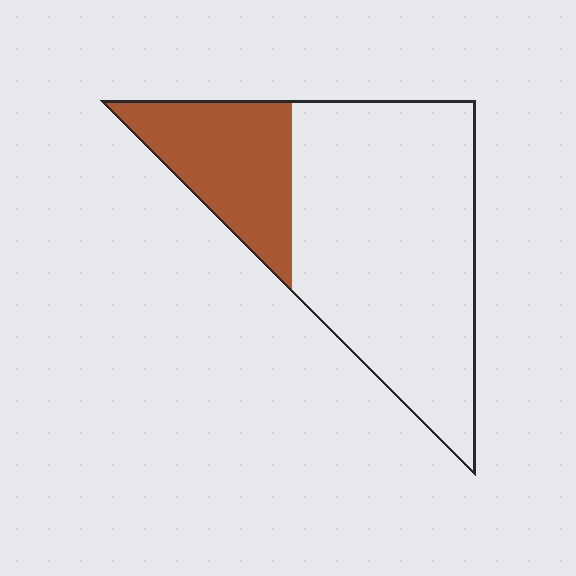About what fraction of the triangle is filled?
About one quarter (1/4).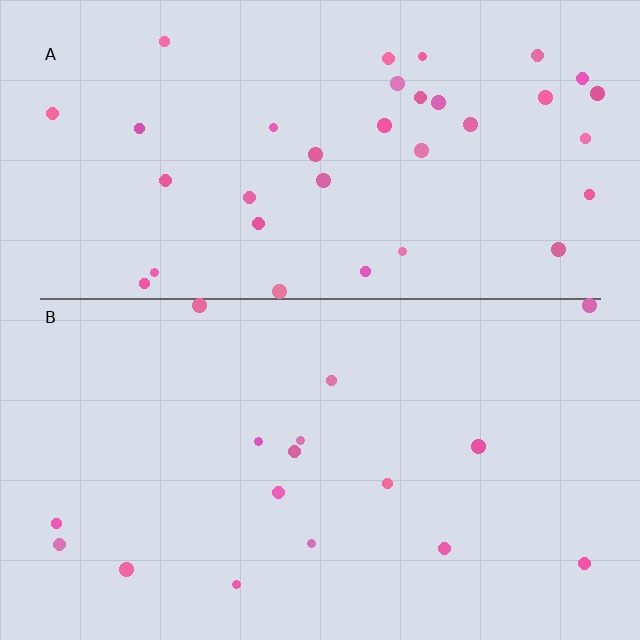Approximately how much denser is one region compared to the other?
Approximately 2.1× — region A over region B.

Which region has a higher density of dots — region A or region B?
A (the top).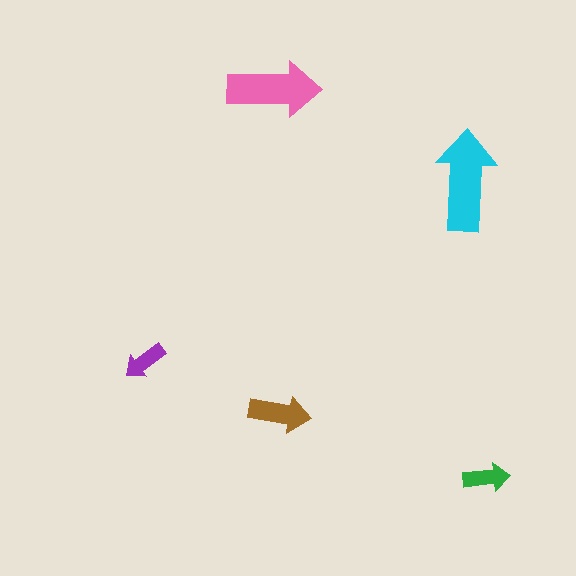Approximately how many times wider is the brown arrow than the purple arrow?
About 1.5 times wider.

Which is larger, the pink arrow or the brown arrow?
The pink one.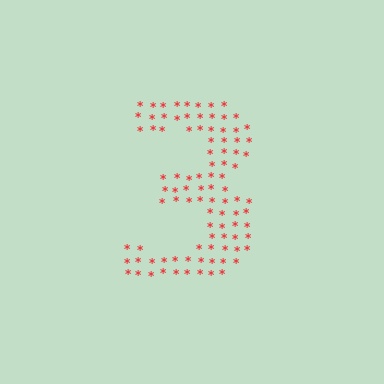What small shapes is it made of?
It is made of small asterisks.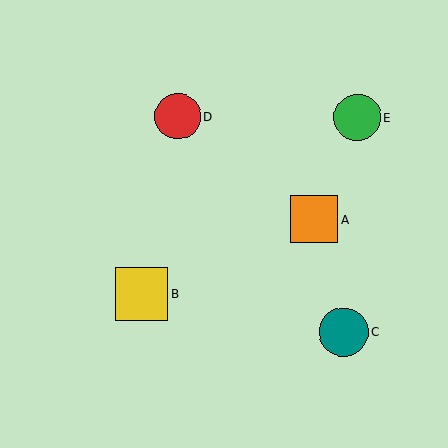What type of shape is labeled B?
Shape B is a yellow square.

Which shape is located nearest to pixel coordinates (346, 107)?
The green circle (labeled E) at (357, 117) is nearest to that location.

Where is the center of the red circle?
The center of the red circle is at (178, 117).